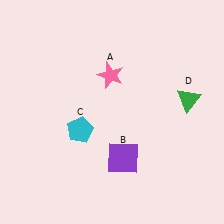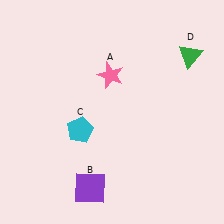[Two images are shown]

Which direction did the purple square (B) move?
The purple square (B) moved left.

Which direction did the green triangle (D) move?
The green triangle (D) moved up.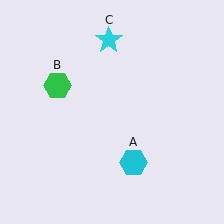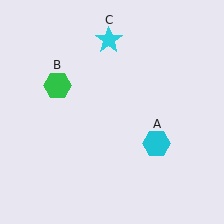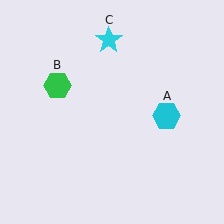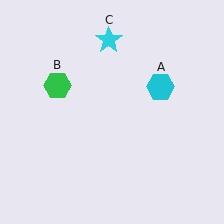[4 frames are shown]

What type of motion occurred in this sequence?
The cyan hexagon (object A) rotated counterclockwise around the center of the scene.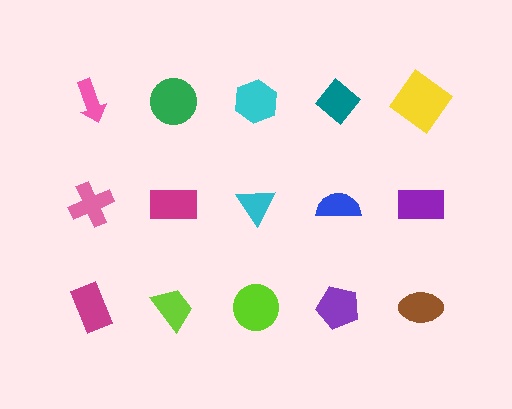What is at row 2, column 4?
A blue semicircle.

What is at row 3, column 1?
A magenta rectangle.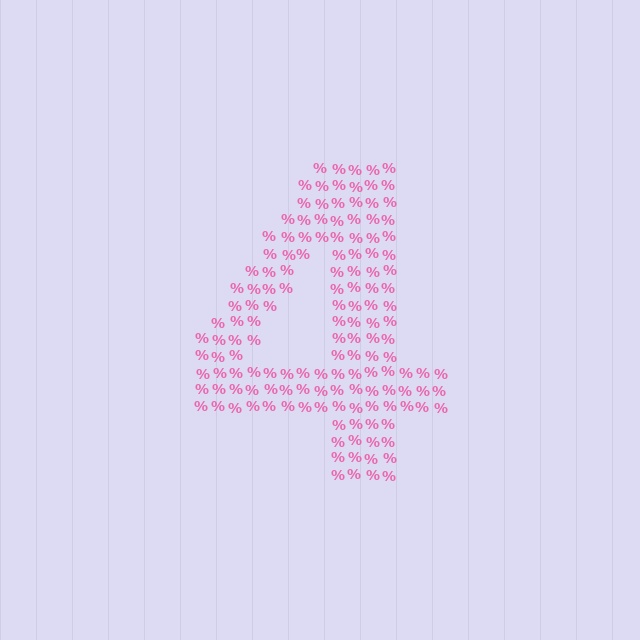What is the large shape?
The large shape is the digit 4.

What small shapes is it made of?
It is made of small percent signs.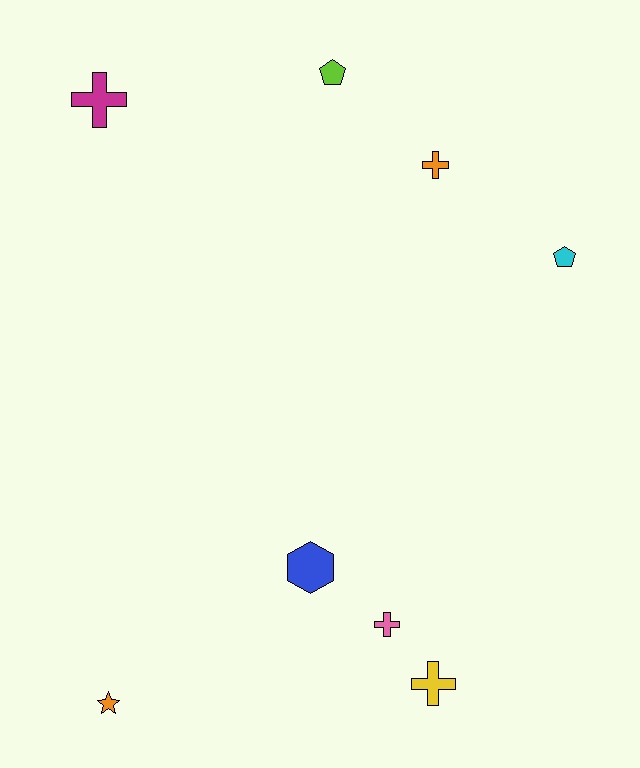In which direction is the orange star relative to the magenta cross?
The orange star is below the magenta cross.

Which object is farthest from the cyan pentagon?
The orange star is farthest from the cyan pentagon.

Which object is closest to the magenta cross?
The lime pentagon is closest to the magenta cross.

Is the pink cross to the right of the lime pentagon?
Yes